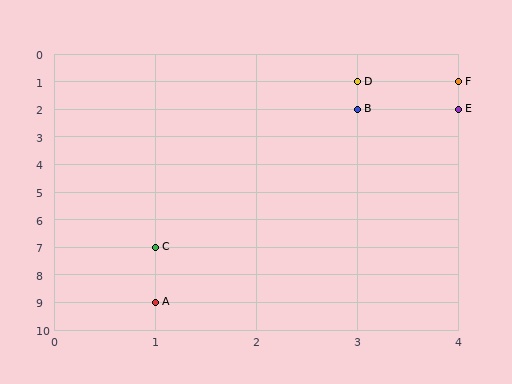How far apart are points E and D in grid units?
Points E and D are 1 column and 1 row apart (about 1.4 grid units diagonally).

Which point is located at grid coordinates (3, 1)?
Point D is at (3, 1).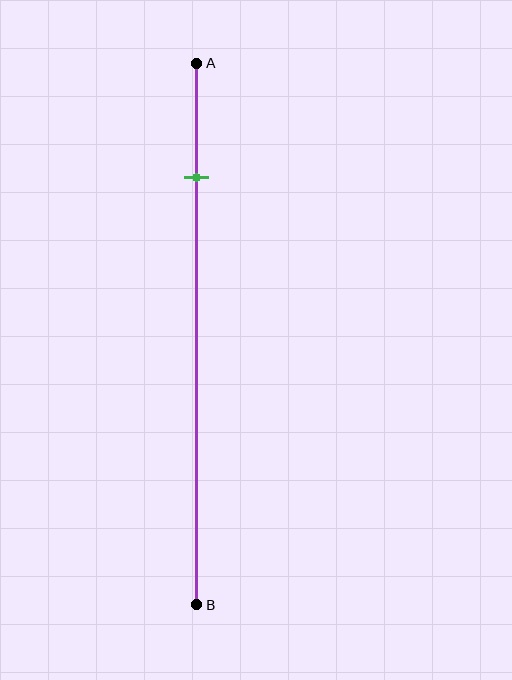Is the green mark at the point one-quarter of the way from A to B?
No, the mark is at about 20% from A, not at the 25% one-quarter point.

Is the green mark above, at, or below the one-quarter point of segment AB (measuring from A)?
The green mark is above the one-quarter point of segment AB.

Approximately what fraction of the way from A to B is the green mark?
The green mark is approximately 20% of the way from A to B.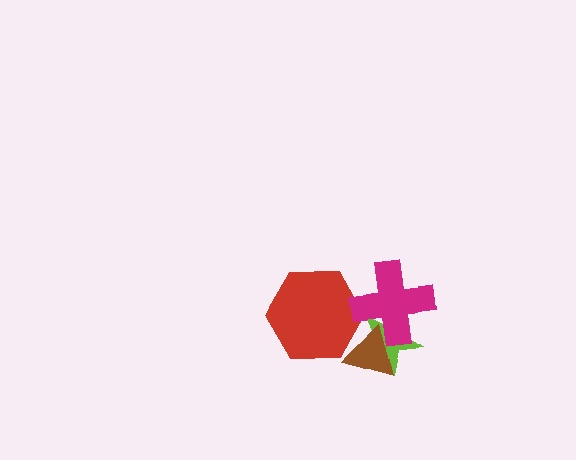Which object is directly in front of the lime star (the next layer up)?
The magenta cross is directly in front of the lime star.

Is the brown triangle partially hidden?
No, no other shape covers it.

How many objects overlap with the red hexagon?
2 objects overlap with the red hexagon.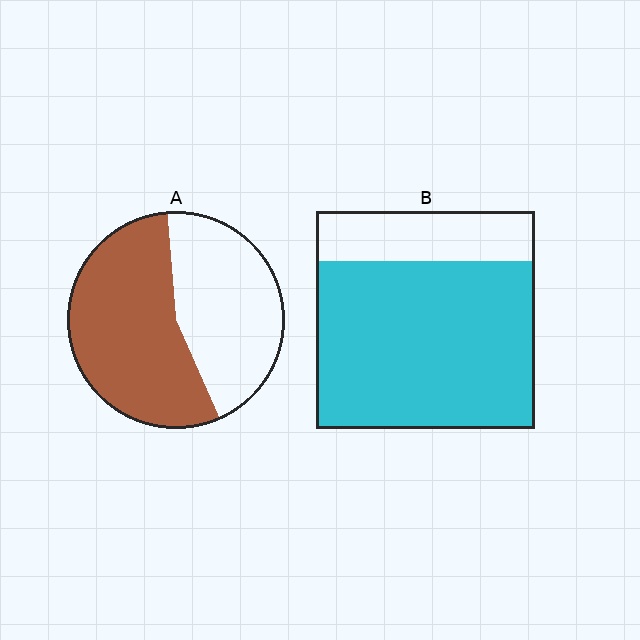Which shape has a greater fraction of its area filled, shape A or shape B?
Shape B.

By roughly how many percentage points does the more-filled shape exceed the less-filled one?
By roughly 20 percentage points (B over A).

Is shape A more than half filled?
Yes.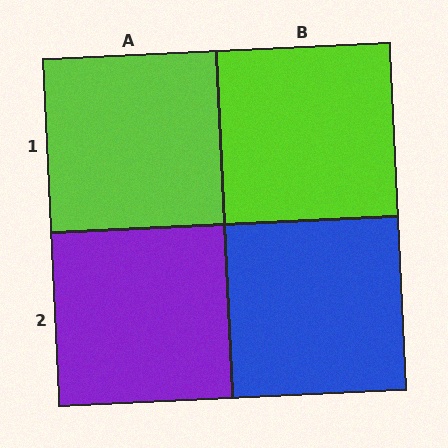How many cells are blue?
1 cell is blue.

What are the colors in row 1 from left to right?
Lime, lime.